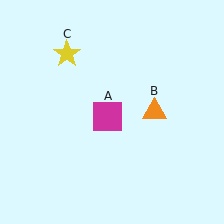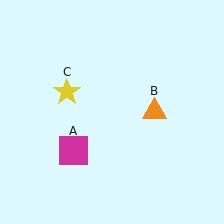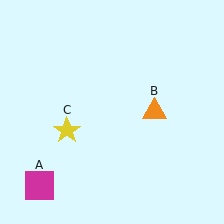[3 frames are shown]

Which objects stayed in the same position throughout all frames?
Orange triangle (object B) remained stationary.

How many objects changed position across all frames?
2 objects changed position: magenta square (object A), yellow star (object C).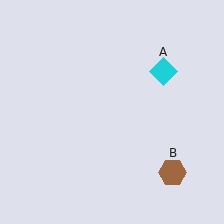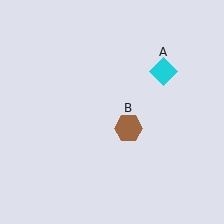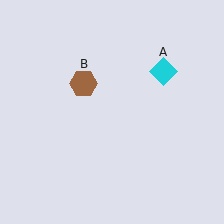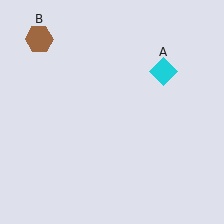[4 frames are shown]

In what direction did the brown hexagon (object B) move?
The brown hexagon (object B) moved up and to the left.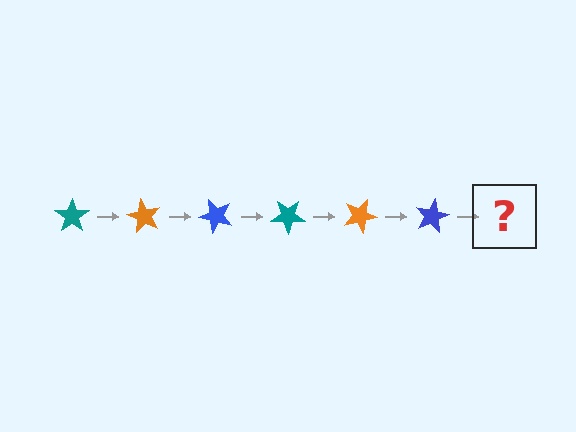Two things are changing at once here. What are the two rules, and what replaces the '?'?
The two rules are that it rotates 60 degrees each step and the color cycles through teal, orange, and blue. The '?' should be a teal star, rotated 360 degrees from the start.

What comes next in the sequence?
The next element should be a teal star, rotated 360 degrees from the start.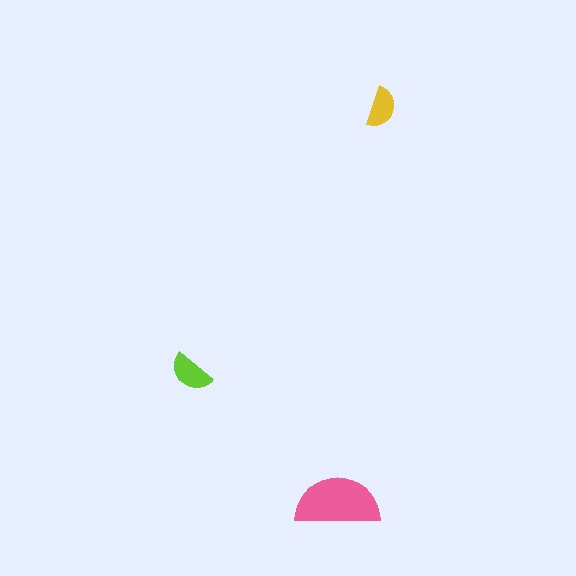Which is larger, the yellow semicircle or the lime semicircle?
The lime one.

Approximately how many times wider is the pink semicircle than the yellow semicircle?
About 2 times wider.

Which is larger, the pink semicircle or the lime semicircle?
The pink one.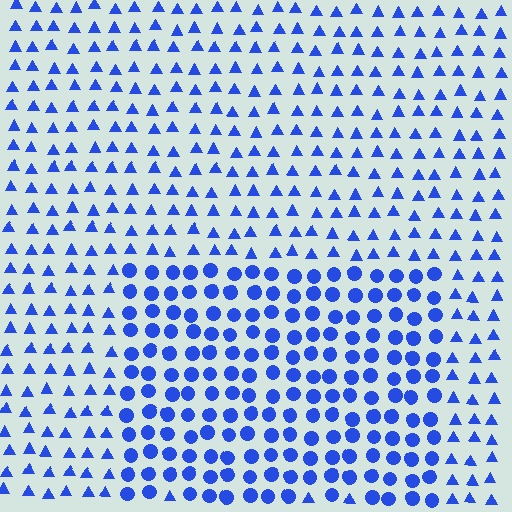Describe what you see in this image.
The image is filled with small blue elements arranged in a uniform grid. A rectangle-shaped region contains circles, while the surrounding area contains triangles. The boundary is defined purely by the change in element shape.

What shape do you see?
I see a rectangle.